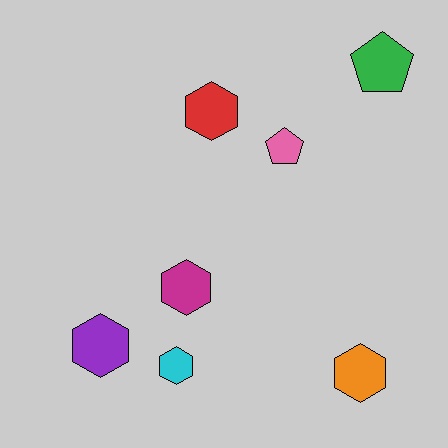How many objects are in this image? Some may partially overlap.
There are 7 objects.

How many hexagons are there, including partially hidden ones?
There are 5 hexagons.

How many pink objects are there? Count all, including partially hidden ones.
There is 1 pink object.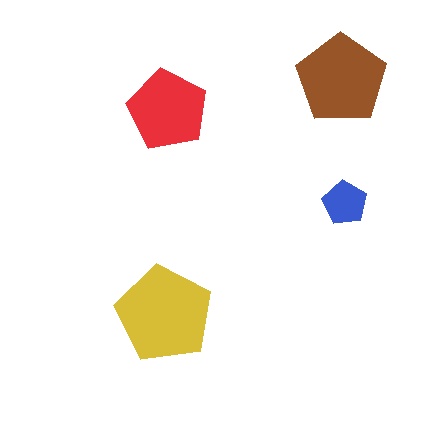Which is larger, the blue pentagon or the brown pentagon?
The brown one.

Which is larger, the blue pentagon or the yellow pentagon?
The yellow one.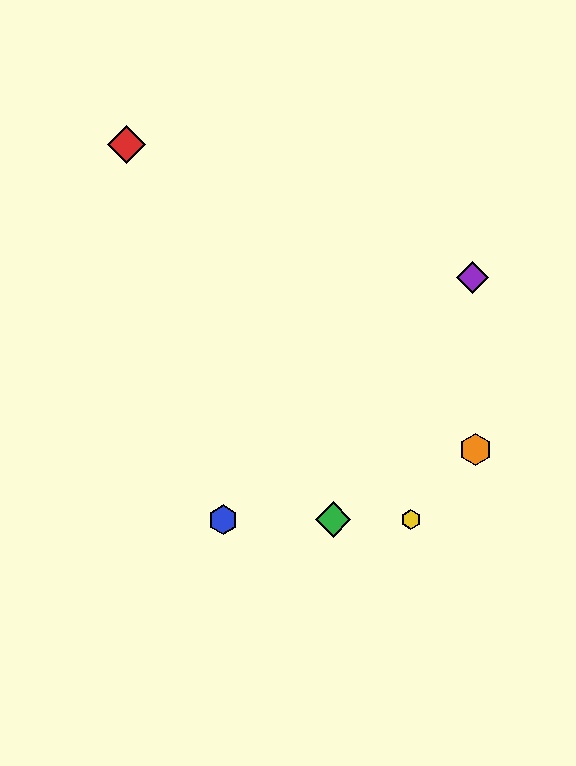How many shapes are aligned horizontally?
3 shapes (the blue hexagon, the green diamond, the yellow hexagon) are aligned horizontally.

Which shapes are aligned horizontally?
The blue hexagon, the green diamond, the yellow hexagon are aligned horizontally.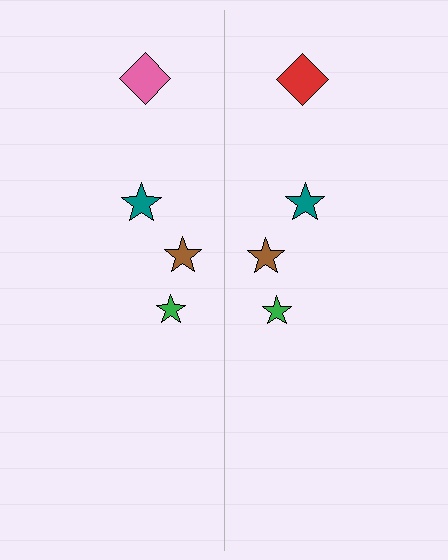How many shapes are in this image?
There are 8 shapes in this image.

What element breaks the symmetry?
The red diamond on the right side breaks the symmetry — its mirror counterpart is pink.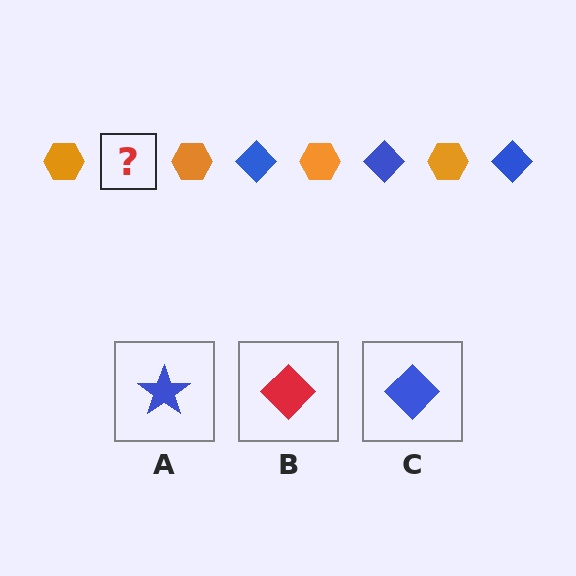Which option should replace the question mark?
Option C.